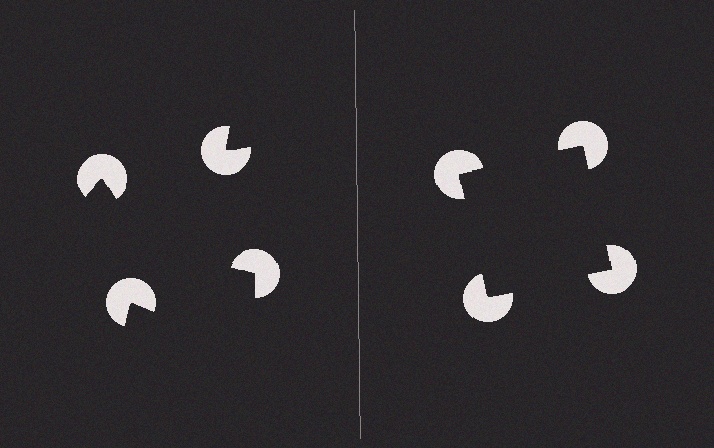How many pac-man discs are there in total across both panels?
8 — 4 on each side.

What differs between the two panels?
The pac-man discs are positioned identically on both sides; only the wedge orientations differ. On the right they align to a square; on the left they are misaligned.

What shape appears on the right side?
An illusory square.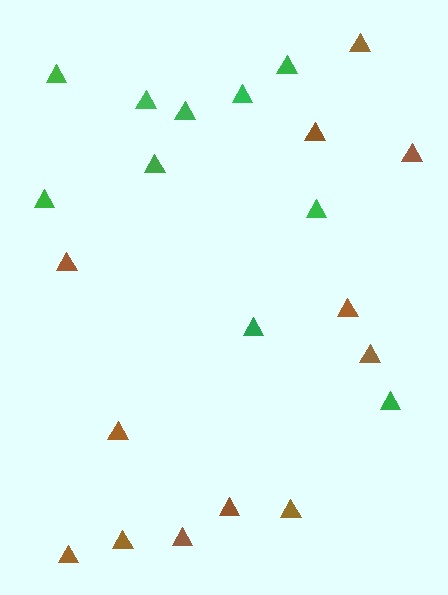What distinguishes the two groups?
There are 2 groups: one group of brown triangles (12) and one group of green triangles (10).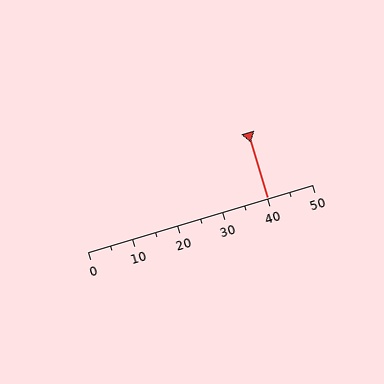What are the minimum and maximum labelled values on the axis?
The axis runs from 0 to 50.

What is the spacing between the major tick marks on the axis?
The major ticks are spaced 10 apart.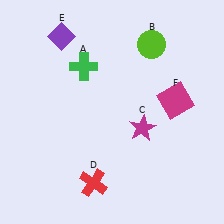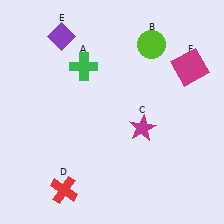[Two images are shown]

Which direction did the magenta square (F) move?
The magenta square (F) moved up.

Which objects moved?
The objects that moved are: the red cross (D), the magenta square (F).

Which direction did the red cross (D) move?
The red cross (D) moved left.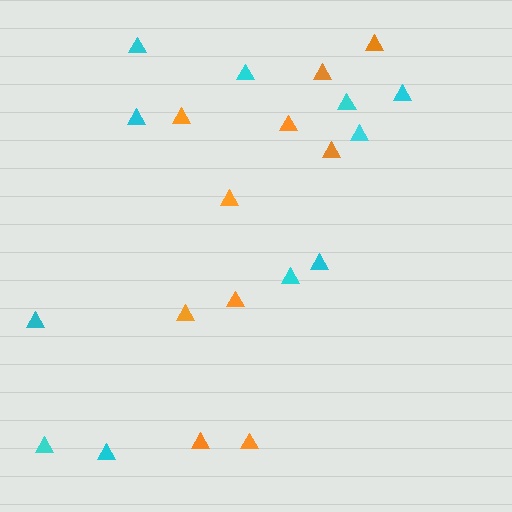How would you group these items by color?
There are 2 groups: one group of orange triangles (10) and one group of cyan triangles (11).